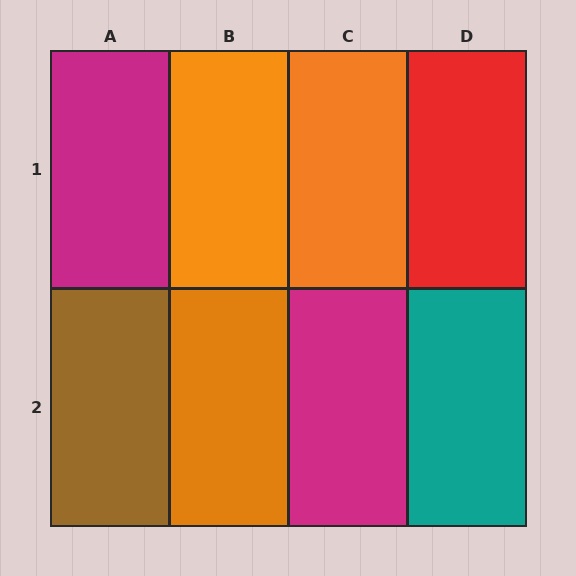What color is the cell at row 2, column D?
Teal.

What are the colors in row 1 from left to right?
Magenta, orange, orange, red.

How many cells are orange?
3 cells are orange.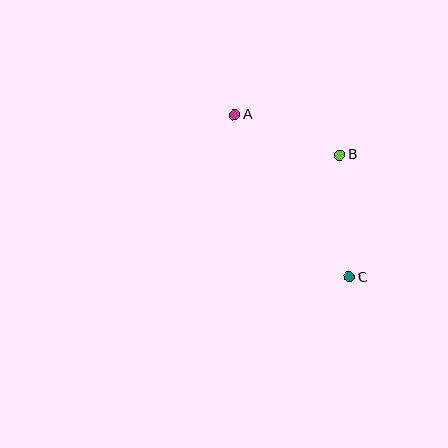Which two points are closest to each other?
Points A and B are closest to each other.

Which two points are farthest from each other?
Points A and C are farthest from each other.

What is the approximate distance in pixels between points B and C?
The distance between B and C is approximately 122 pixels.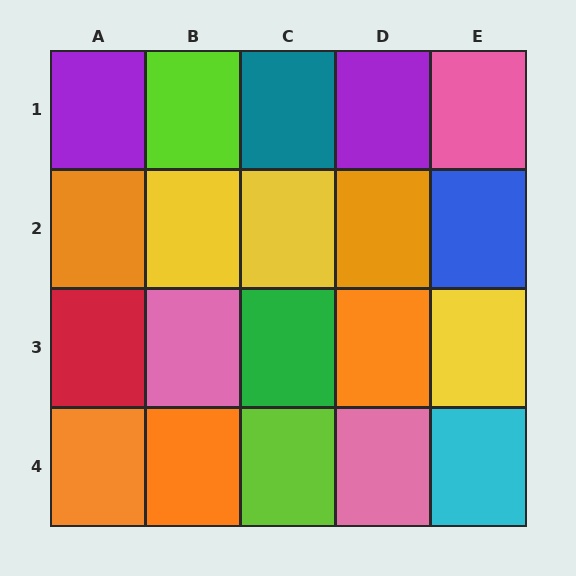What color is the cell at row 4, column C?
Lime.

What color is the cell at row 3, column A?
Red.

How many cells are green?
1 cell is green.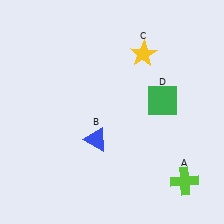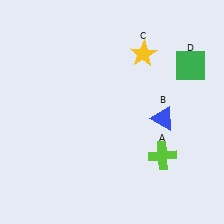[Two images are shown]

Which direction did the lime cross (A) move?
The lime cross (A) moved up.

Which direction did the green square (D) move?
The green square (D) moved up.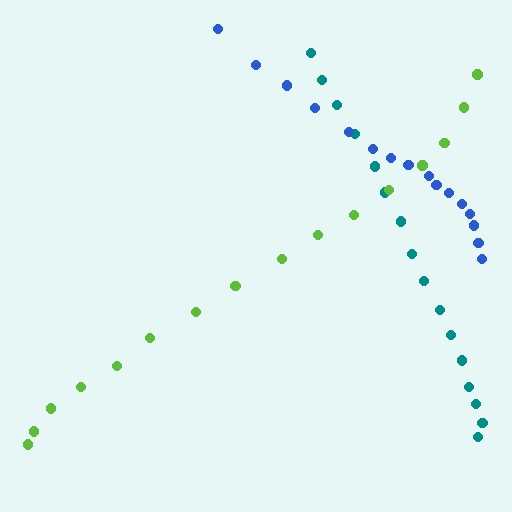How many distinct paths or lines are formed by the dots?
There are 3 distinct paths.